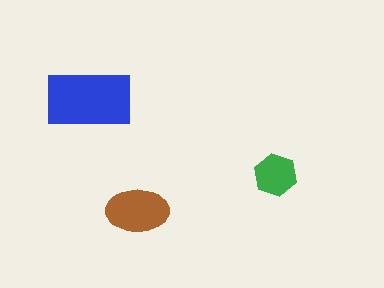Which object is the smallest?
The green hexagon.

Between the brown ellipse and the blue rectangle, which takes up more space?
The blue rectangle.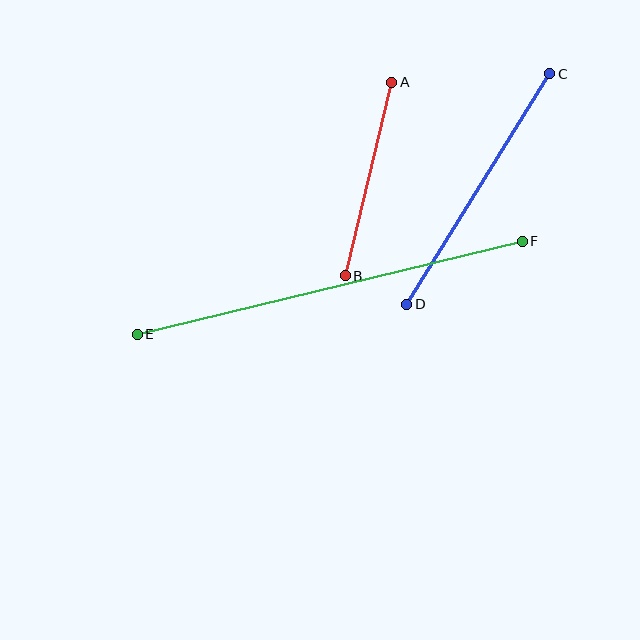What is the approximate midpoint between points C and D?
The midpoint is at approximately (478, 189) pixels.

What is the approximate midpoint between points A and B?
The midpoint is at approximately (368, 179) pixels.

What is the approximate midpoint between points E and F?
The midpoint is at approximately (330, 288) pixels.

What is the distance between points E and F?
The distance is approximately 396 pixels.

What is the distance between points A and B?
The distance is approximately 199 pixels.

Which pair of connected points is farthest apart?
Points E and F are farthest apart.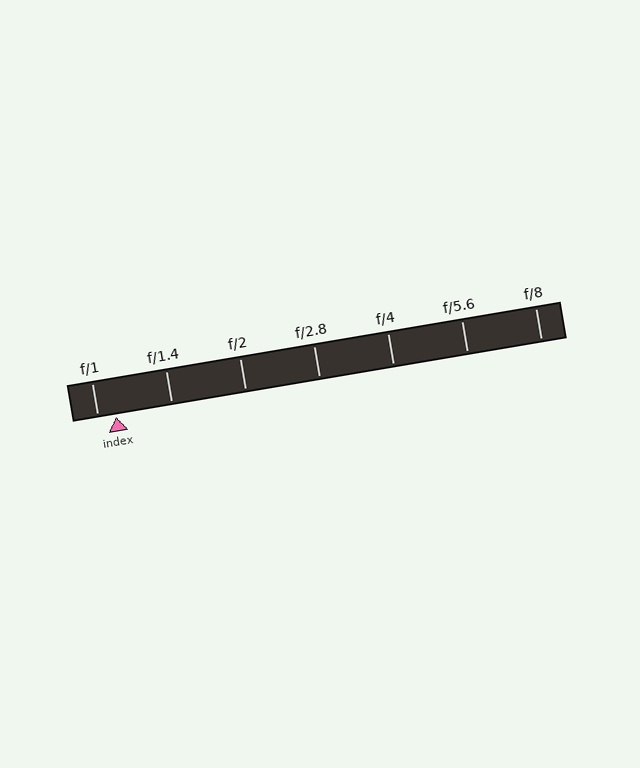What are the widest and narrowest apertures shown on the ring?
The widest aperture shown is f/1 and the narrowest is f/8.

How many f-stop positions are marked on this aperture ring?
There are 7 f-stop positions marked.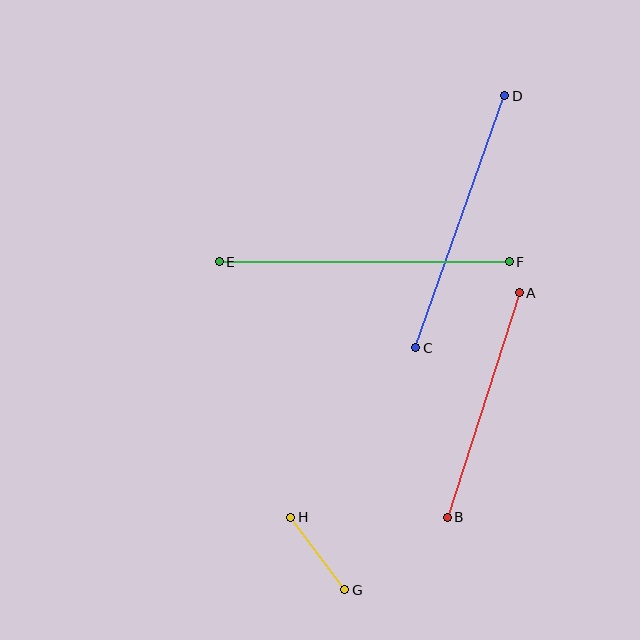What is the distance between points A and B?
The distance is approximately 236 pixels.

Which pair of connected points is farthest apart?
Points E and F are farthest apart.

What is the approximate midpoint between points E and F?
The midpoint is at approximately (364, 262) pixels.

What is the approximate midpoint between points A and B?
The midpoint is at approximately (483, 405) pixels.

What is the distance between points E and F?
The distance is approximately 290 pixels.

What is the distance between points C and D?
The distance is approximately 267 pixels.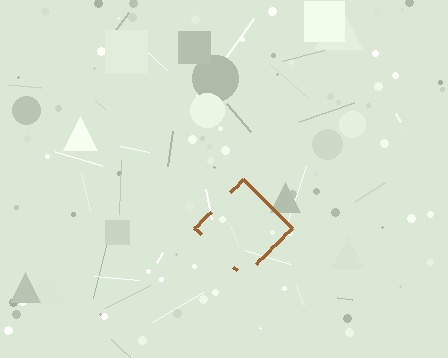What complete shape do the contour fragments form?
The contour fragments form a diamond.